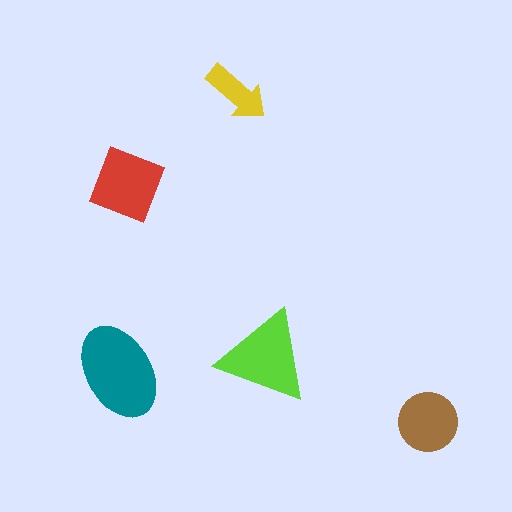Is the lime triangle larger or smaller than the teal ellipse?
Smaller.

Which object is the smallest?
The yellow arrow.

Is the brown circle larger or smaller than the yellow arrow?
Larger.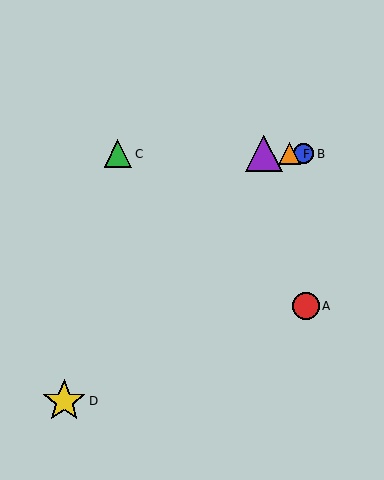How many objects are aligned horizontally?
4 objects (B, C, E, F) are aligned horizontally.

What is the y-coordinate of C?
Object C is at y≈154.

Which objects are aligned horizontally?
Objects B, C, E, F are aligned horizontally.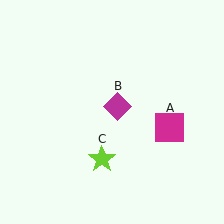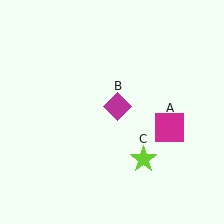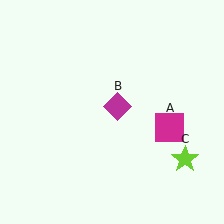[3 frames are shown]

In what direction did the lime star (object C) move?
The lime star (object C) moved right.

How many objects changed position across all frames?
1 object changed position: lime star (object C).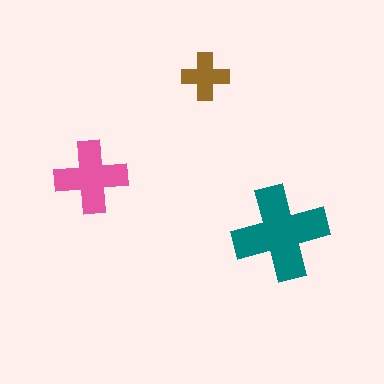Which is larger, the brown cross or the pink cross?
The pink one.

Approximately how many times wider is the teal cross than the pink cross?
About 1.5 times wider.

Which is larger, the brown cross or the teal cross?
The teal one.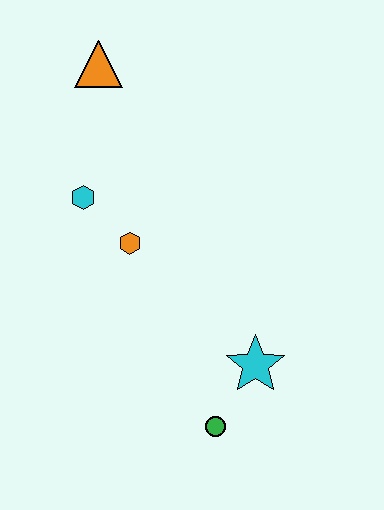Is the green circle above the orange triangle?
No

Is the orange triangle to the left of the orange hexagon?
Yes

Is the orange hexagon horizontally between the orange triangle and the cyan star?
Yes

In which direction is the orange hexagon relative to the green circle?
The orange hexagon is above the green circle.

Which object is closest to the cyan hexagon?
The orange hexagon is closest to the cyan hexagon.